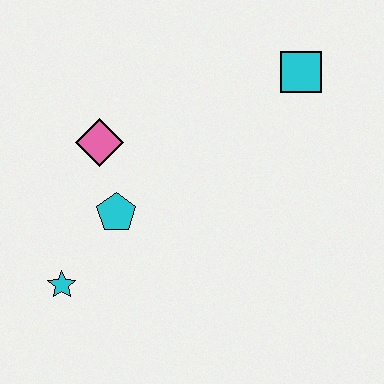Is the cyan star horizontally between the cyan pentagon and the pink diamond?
No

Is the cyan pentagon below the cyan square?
Yes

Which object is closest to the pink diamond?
The cyan pentagon is closest to the pink diamond.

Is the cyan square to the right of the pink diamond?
Yes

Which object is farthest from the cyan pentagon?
The cyan square is farthest from the cyan pentagon.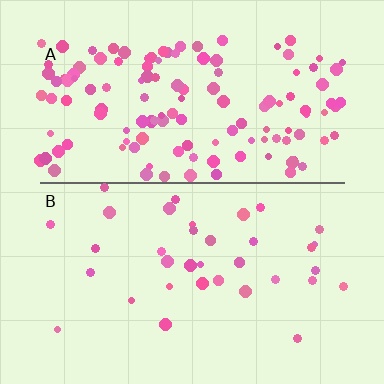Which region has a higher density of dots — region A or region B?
A (the top).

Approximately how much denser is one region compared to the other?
Approximately 3.8× — region A over region B.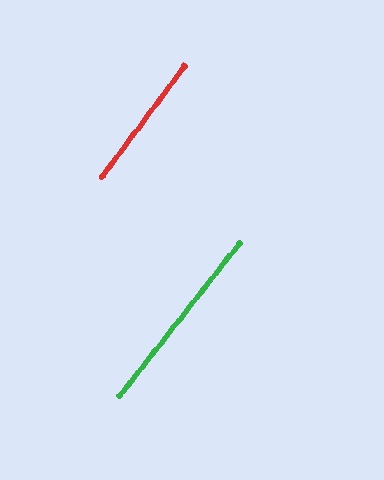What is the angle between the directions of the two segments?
Approximately 1 degree.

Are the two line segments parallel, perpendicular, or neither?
Parallel — their directions differ by only 1.5°.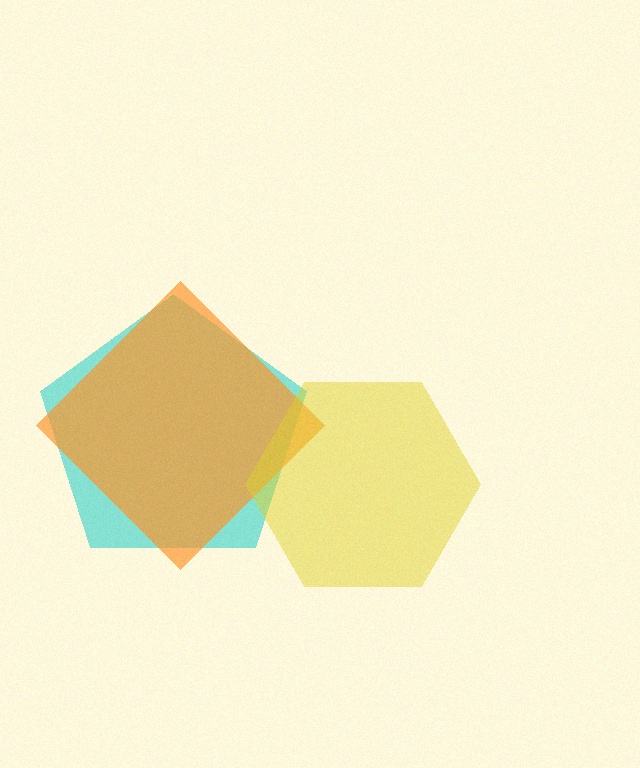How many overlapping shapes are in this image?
There are 3 overlapping shapes in the image.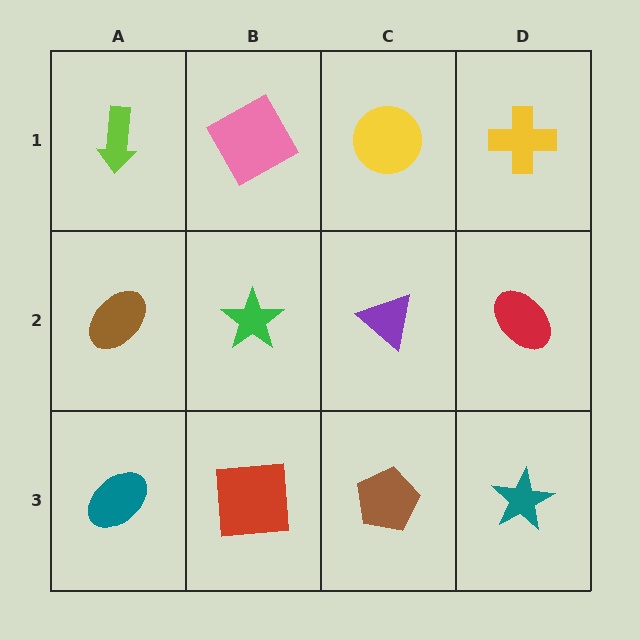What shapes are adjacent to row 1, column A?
A brown ellipse (row 2, column A), a pink square (row 1, column B).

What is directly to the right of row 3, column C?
A teal star.